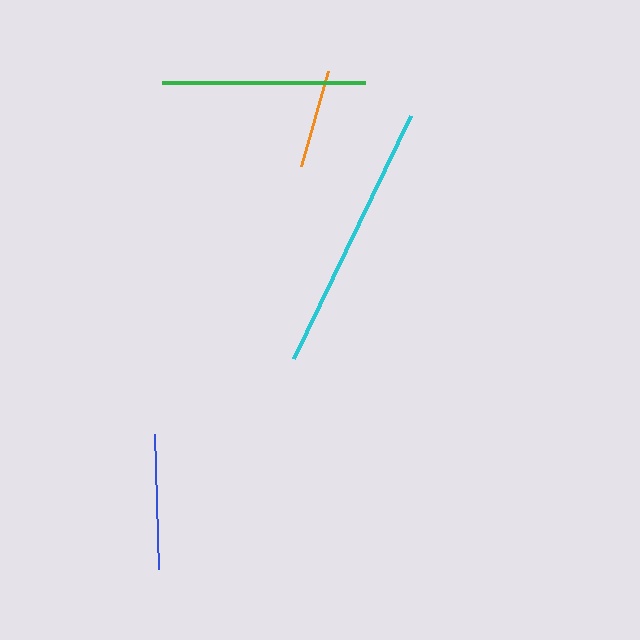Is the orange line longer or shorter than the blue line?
The blue line is longer than the orange line.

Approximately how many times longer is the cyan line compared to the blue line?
The cyan line is approximately 2.0 times the length of the blue line.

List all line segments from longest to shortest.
From longest to shortest: cyan, green, blue, orange.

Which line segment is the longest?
The cyan line is the longest at approximately 269 pixels.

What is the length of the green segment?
The green segment is approximately 204 pixels long.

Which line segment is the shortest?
The orange line is the shortest at approximately 99 pixels.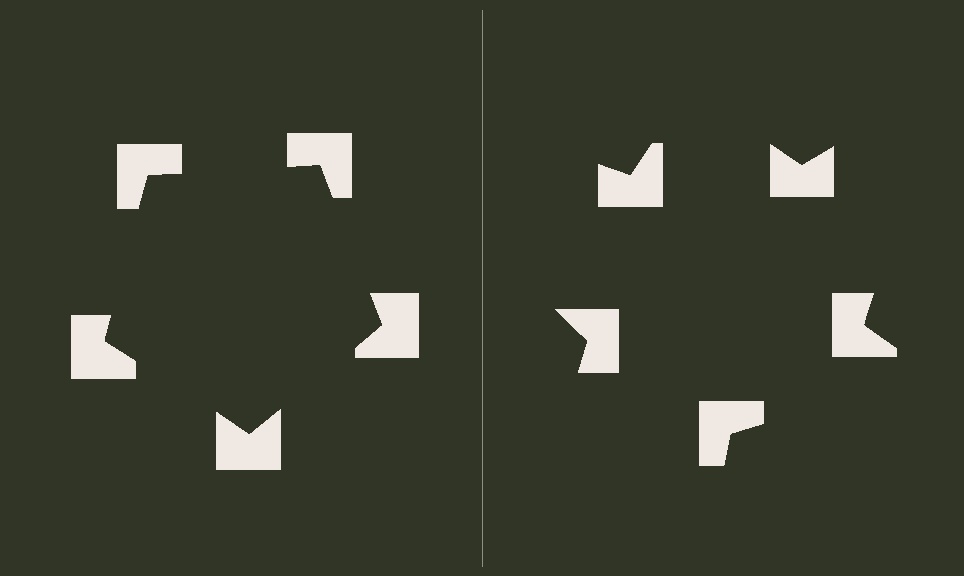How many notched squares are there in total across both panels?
10 — 5 on each side.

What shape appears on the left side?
An illusory pentagon.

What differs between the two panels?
The notched squares are positioned identically on both sides; only the wedge orientations differ. On the left they align to a pentagon; on the right they are misaligned.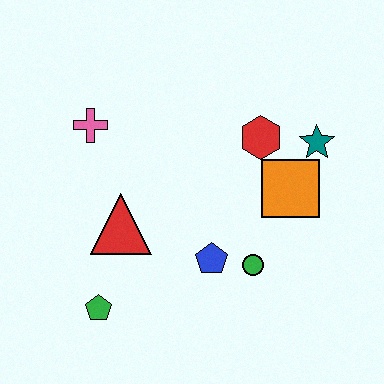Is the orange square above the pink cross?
No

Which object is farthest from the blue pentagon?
The pink cross is farthest from the blue pentagon.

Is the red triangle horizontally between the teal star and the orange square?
No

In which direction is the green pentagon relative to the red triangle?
The green pentagon is below the red triangle.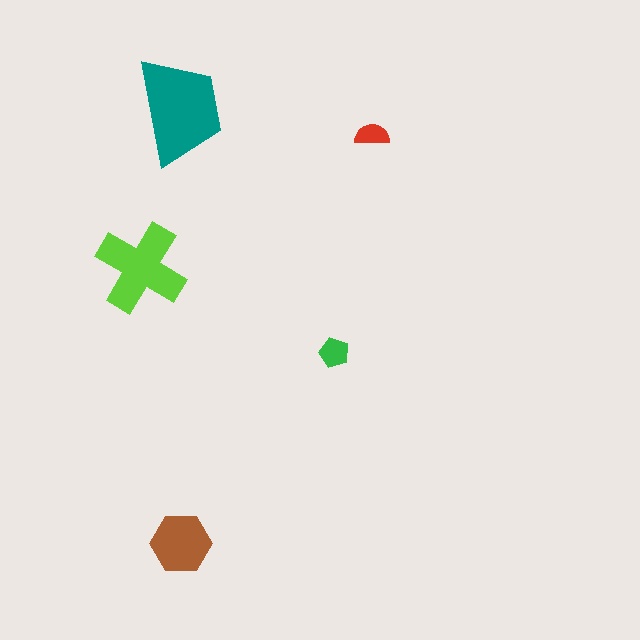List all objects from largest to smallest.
The teal trapezoid, the lime cross, the brown hexagon, the green pentagon, the red semicircle.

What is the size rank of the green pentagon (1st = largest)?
4th.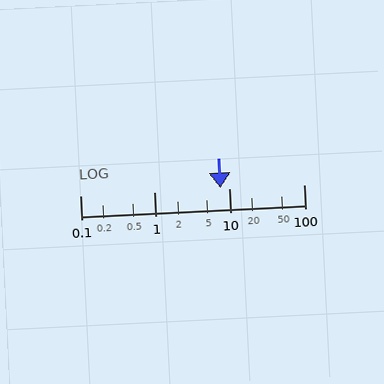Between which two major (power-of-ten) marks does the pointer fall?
The pointer is between 1 and 10.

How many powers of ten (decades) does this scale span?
The scale spans 3 decades, from 0.1 to 100.